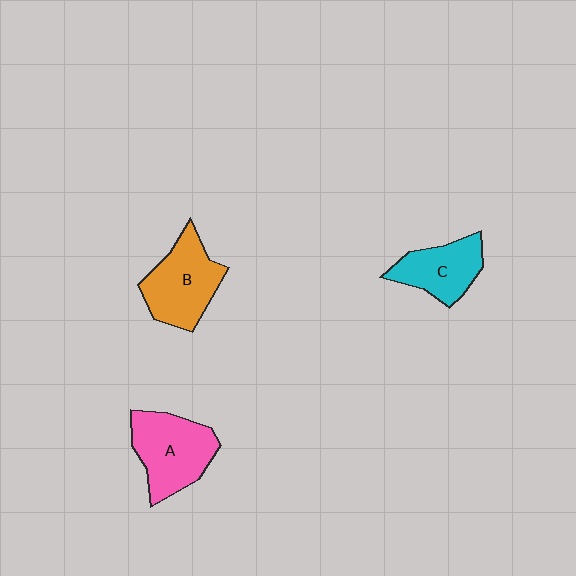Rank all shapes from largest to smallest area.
From largest to smallest: A (pink), B (orange), C (cyan).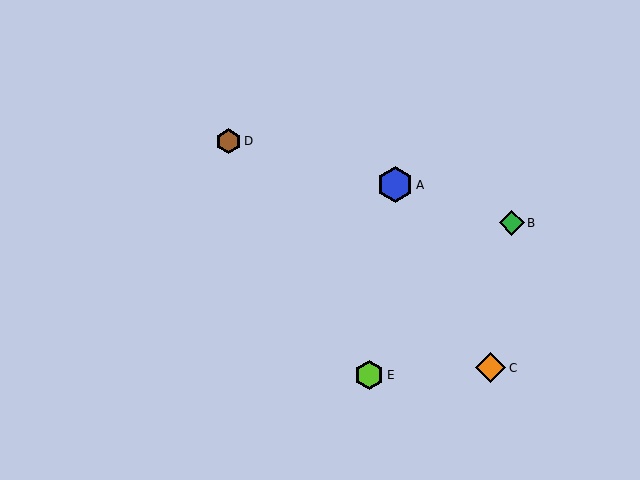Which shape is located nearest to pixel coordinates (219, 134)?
The brown hexagon (labeled D) at (229, 141) is nearest to that location.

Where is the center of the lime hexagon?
The center of the lime hexagon is at (369, 375).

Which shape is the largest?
The blue hexagon (labeled A) is the largest.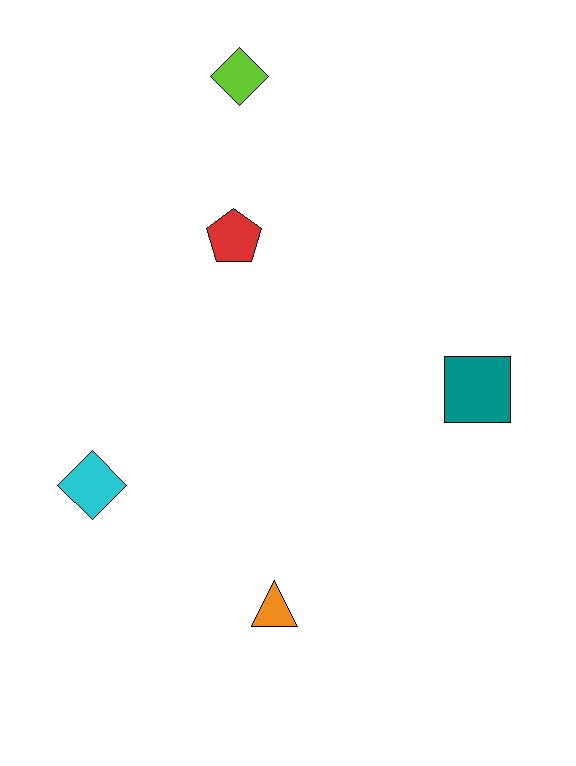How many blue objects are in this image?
There are no blue objects.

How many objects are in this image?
There are 5 objects.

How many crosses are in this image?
There are no crosses.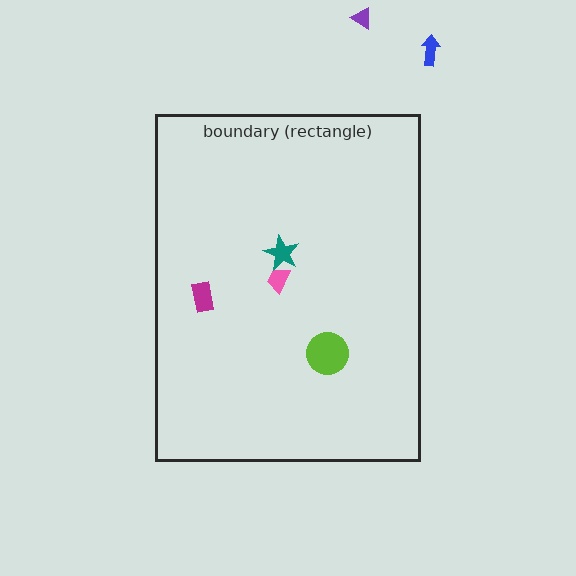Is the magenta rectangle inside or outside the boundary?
Inside.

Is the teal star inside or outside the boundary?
Inside.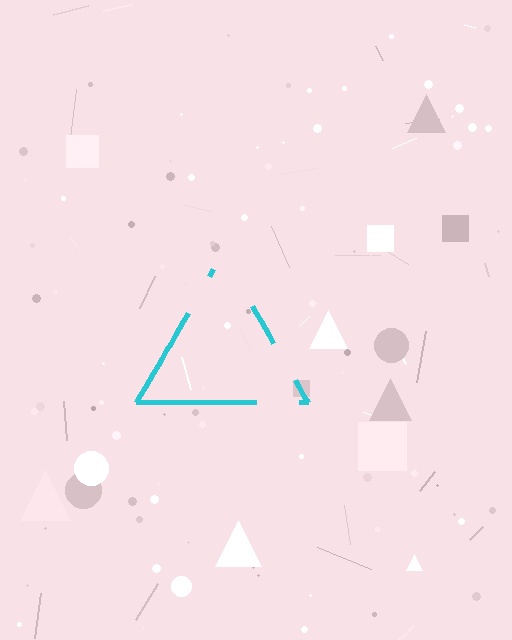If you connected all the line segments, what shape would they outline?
They would outline a triangle.